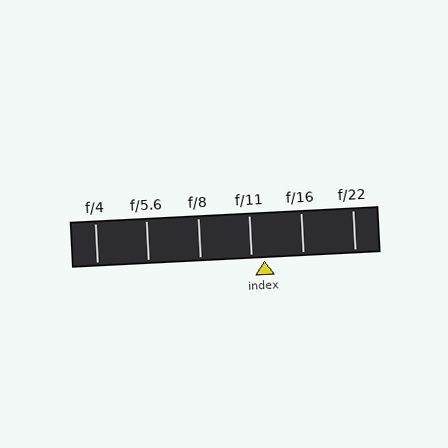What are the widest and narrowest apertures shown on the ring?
The widest aperture shown is f/4 and the narrowest is f/22.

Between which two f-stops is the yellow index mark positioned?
The index mark is between f/11 and f/16.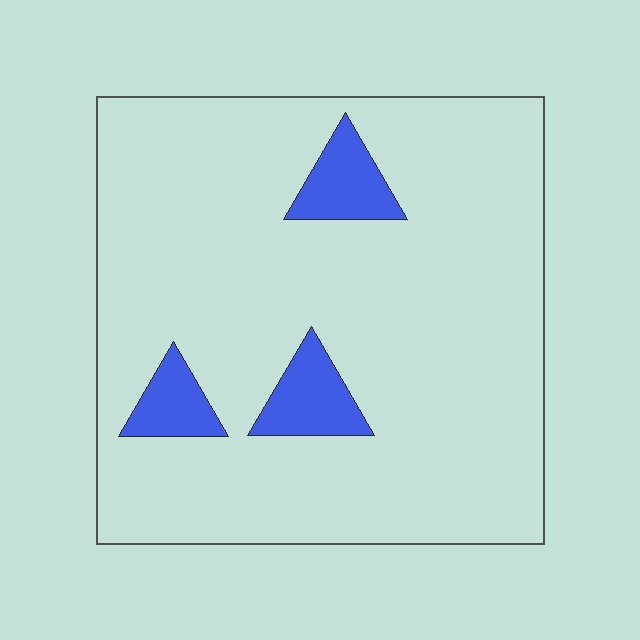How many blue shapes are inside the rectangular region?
3.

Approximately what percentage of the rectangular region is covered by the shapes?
Approximately 10%.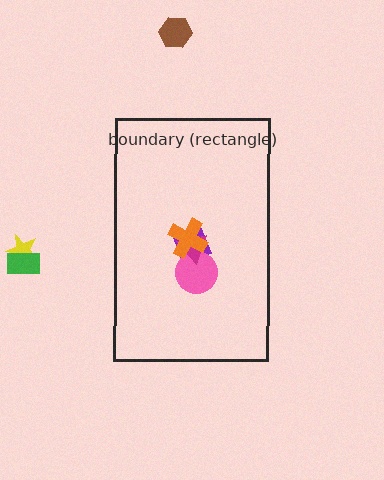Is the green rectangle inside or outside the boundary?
Outside.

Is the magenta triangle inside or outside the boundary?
Inside.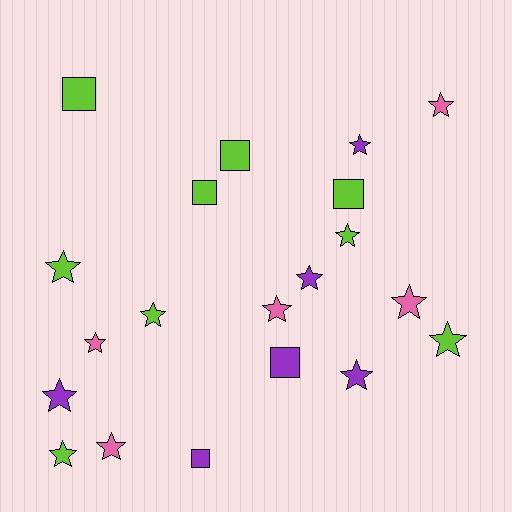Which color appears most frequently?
Lime, with 9 objects.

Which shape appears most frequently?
Star, with 14 objects.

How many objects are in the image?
There are 20 objects.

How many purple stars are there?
There are 4 purple stars.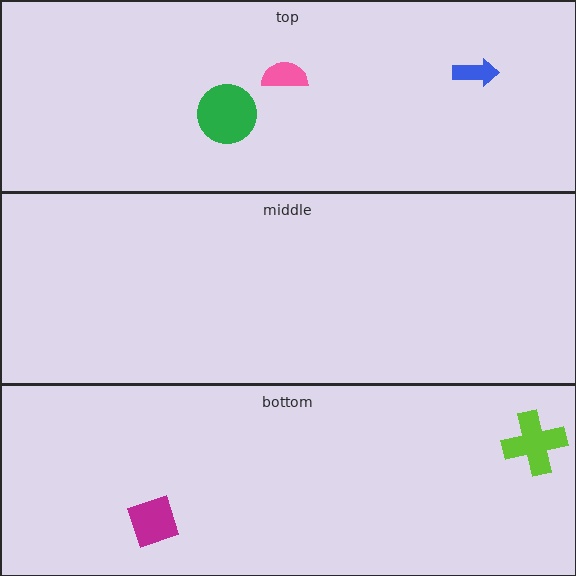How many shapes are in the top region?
3.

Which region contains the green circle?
The top region.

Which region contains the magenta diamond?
The bottom region.